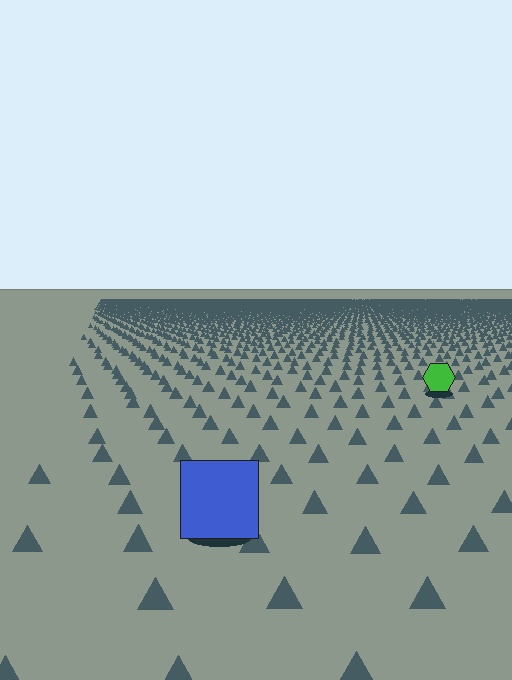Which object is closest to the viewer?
The blue square is closest. The texture marks near it are larger and more spread out.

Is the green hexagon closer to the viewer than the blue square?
No. The blue square is closer — you can tell from the texture gradient: the ground texture is coarser near it.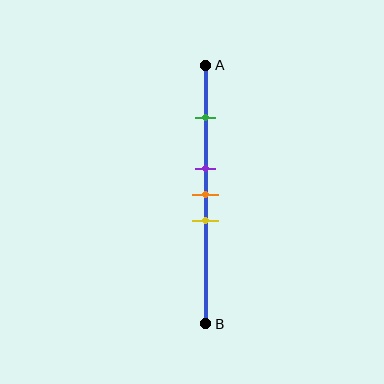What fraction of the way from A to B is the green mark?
The green mark is approximately 20% (0.2) of the way from A to B.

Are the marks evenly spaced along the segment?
No, the marks are not evenly spaced.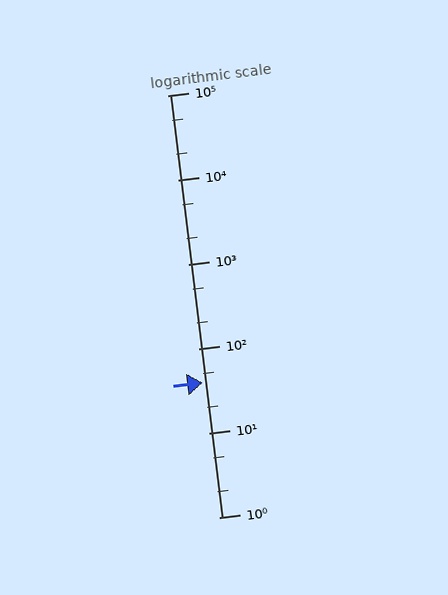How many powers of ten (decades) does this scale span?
The scale spans 5 decades, from 1 to 100000.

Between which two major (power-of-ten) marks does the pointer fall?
The pointer is between 10 and 100.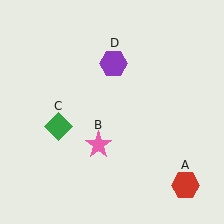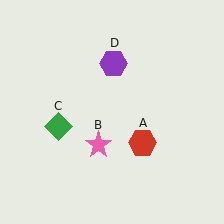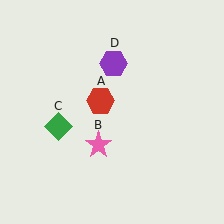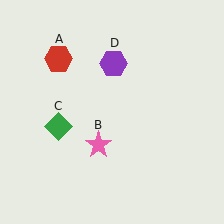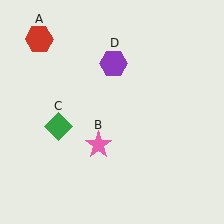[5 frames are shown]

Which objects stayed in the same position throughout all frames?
Pink star (object B) and green diamond (object C) and purple hexagon (object D) remained stationary.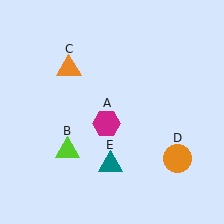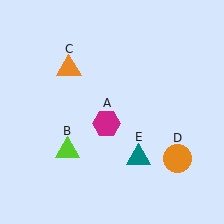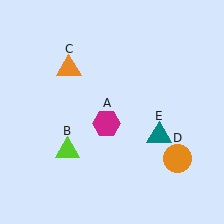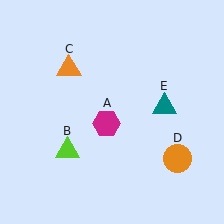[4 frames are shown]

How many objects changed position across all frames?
1 object changed position: teal triangle (object E).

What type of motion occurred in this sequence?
The teal triangle (object E) rotated counterclockwise around the center of the scene.